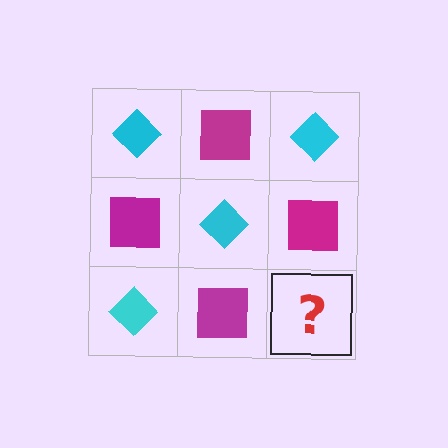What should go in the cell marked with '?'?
The missing cell should contain a cyan diamond.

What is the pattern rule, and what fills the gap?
The rule is that it alternates cyan diamond and magenta square in a checkerboard pattern. The gap should be filled with a cyan diamond.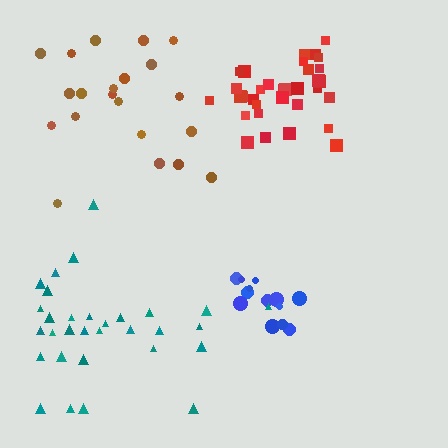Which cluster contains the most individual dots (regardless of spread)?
Red (35).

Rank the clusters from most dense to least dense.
red, blue, brown, teal.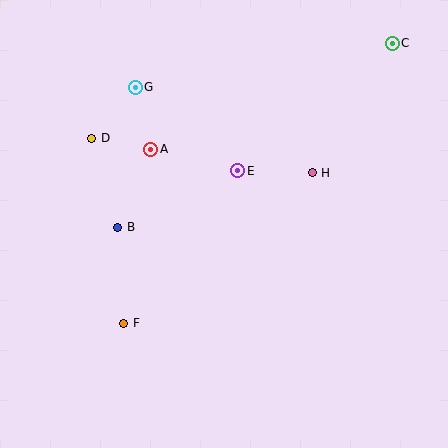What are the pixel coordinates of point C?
Point C is at (392, 43).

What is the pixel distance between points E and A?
The distance between E and A is 90 pixels.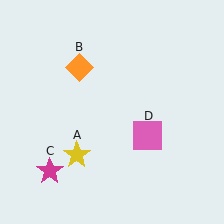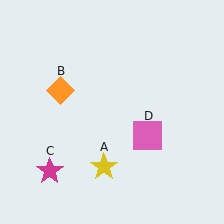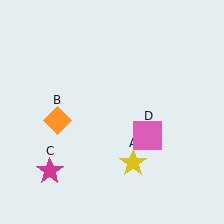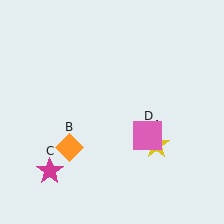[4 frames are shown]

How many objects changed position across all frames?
2 objects changed position: yellow star (object A), orange diamond (object B).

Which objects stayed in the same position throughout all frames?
Magenta star (object C) and pink square (object D) remained stationary.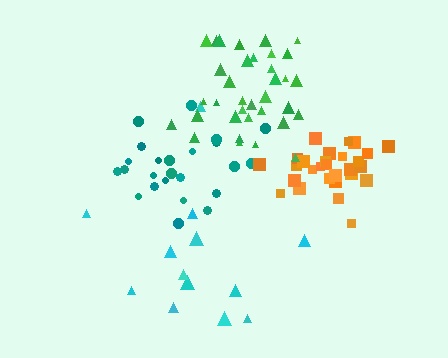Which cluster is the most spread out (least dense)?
Cyan.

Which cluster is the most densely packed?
Orange.